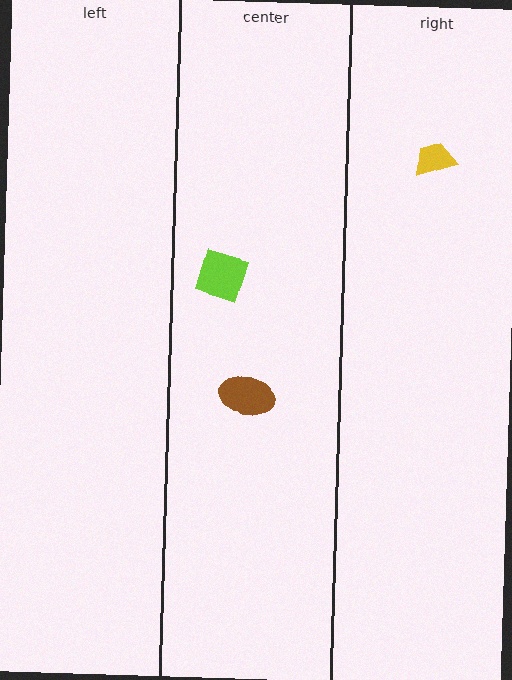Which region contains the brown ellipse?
The center region.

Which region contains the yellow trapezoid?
The right region.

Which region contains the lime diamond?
The center region.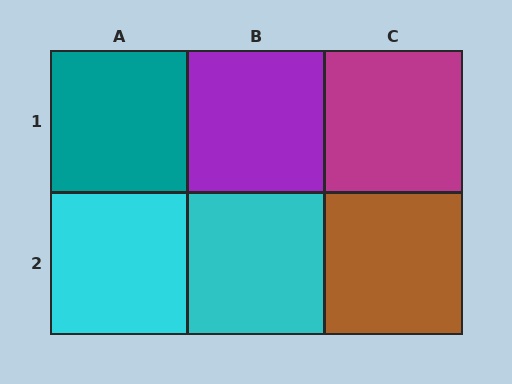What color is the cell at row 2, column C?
Brown.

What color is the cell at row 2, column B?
Cyan.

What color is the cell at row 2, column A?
Cyan.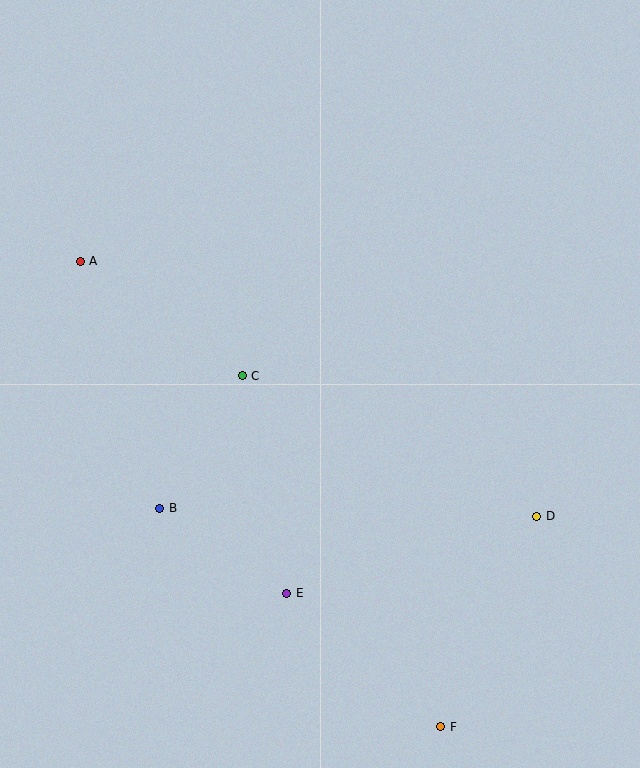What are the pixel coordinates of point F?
Point F is at (441, 727).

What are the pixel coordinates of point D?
Point D is at (537, 516).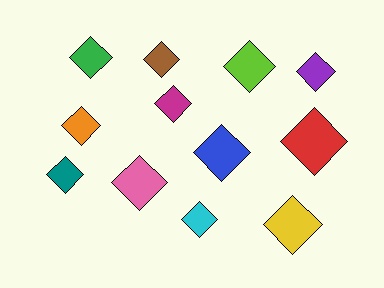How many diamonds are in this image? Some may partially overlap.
There are 12 diamonds.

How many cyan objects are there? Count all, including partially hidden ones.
There is 1 cyan object.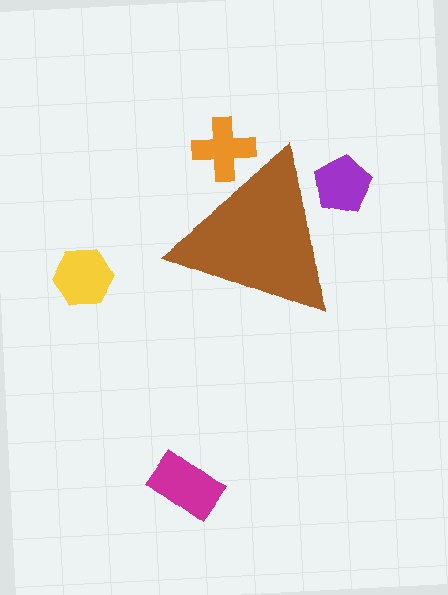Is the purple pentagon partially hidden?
Yes, the purple pentagon is partially hidden behind the brown triangle.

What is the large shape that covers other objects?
A brown triangle.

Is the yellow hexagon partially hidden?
No, the yellow hexagon is fully visible.